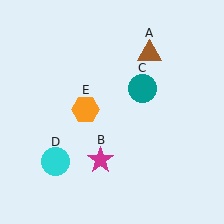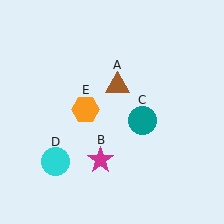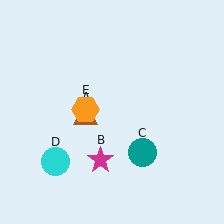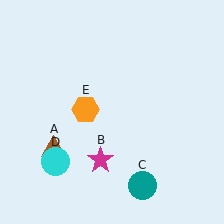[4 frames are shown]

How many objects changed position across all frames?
2 objects changed position: brown triangle (object A), teal circle (object C).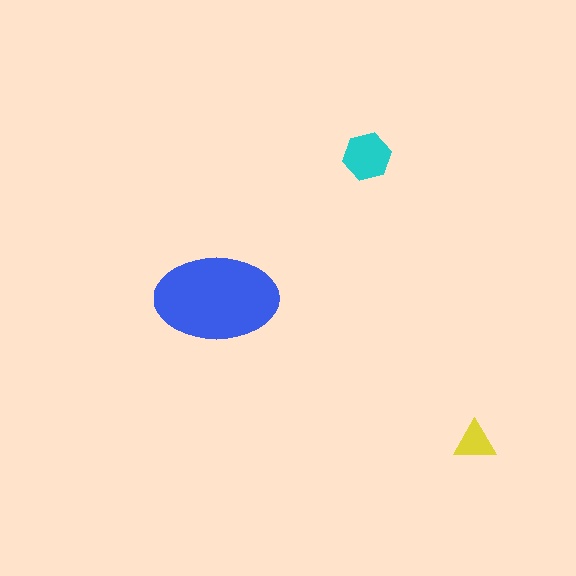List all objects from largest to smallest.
The blue ellipse, the cyan hexagon, the yellow triangle.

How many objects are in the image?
There are 3 objects in the image.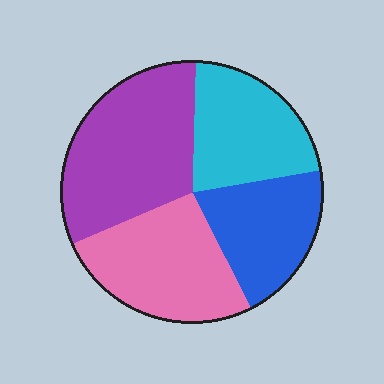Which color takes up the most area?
Purple, at roughly 30%.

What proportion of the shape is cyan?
Cyan takes up about one fifth (1/5) of the shape.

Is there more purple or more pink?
Purple.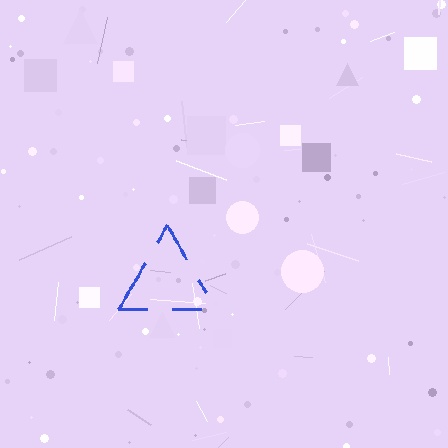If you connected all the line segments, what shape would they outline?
They would outline a triangle.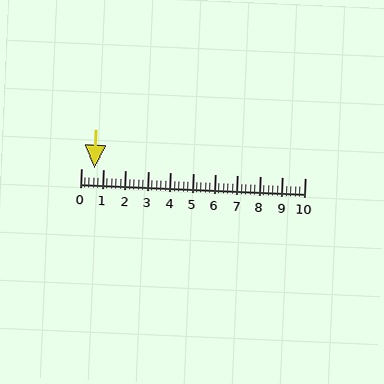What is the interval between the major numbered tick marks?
The major tick marks are spaced 1 units apart.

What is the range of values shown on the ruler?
The ruler shows values from 0 to 10.